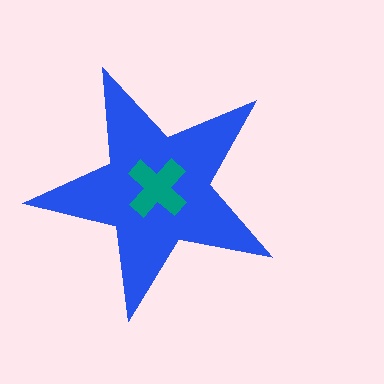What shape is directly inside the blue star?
The teal cross.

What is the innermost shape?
The teal cross.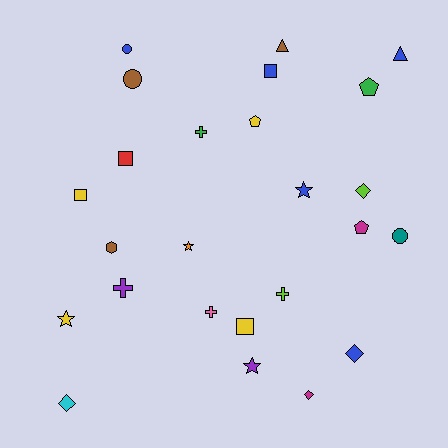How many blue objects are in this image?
There are 5 blue objects.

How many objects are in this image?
There are 25 objects.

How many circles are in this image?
There are 3 circles.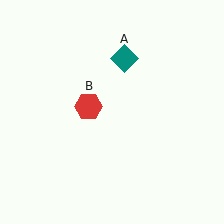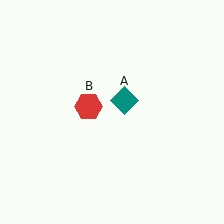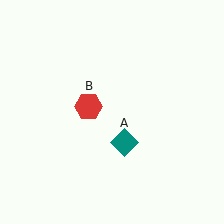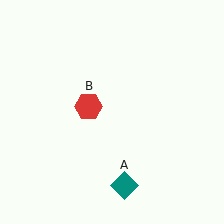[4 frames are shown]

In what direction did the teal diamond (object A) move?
The teal diamond (object A) moved down.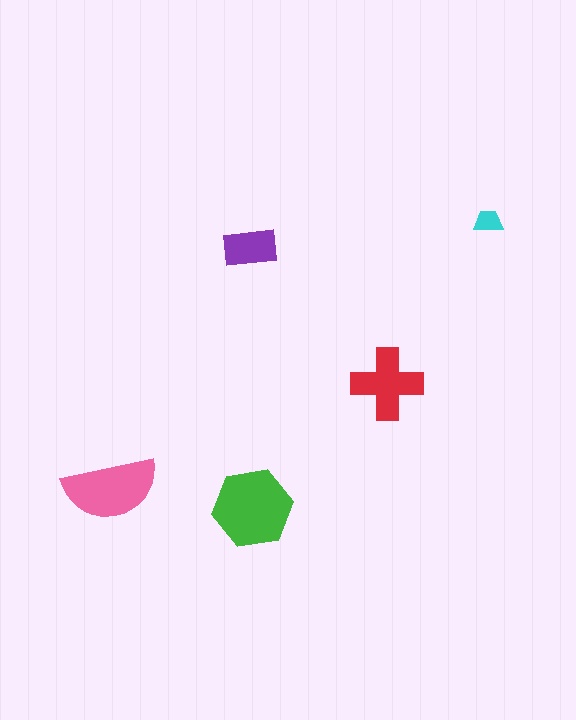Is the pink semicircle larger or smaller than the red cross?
Larger.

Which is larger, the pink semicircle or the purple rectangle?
The pink semicircle.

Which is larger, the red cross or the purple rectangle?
The red cross.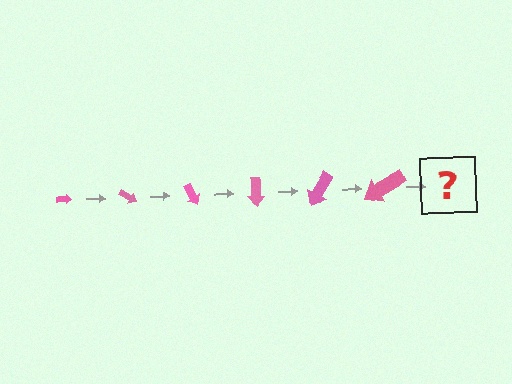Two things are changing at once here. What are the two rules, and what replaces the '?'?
The two rules are that the arrow grows larger each step and it rotates 30 degrees each step. The '?' should be an arrow, larger than the previous one and rotated 180 degrees from the start.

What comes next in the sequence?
The next element should be an arrow, larger than the previous one and rotated 180 degrees from the start.